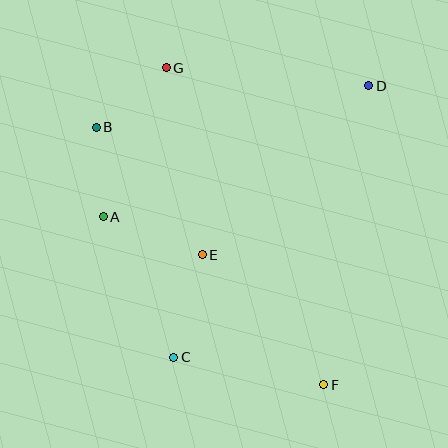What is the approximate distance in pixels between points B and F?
The distance between B and F is approximately 344 pixels.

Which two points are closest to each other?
Points A and B are closest to each other.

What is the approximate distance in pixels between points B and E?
The distance between B and E is approximately 166 pixels.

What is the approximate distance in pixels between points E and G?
The distance between E and G is approximately 191 pixels.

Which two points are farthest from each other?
Points F and G are farthest from each other.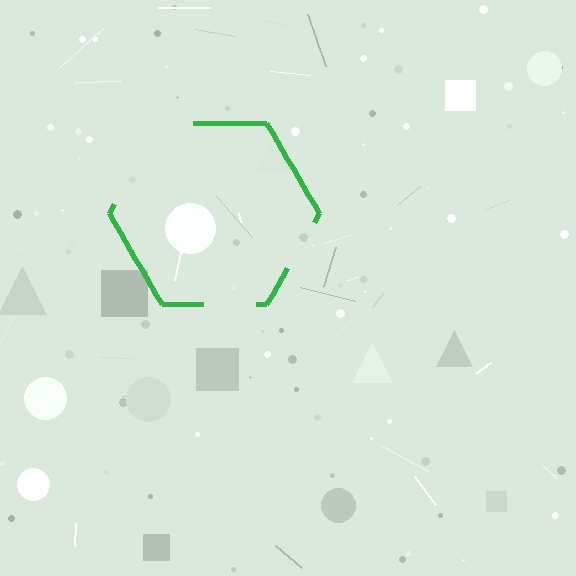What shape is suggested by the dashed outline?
The dashed outline suggests a hexagon.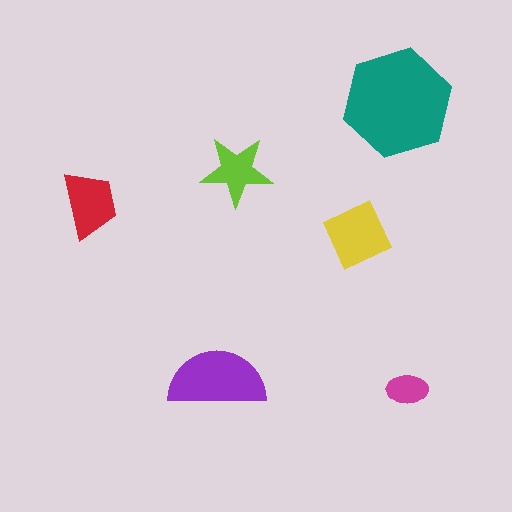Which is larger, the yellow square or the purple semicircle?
The purple semicircle.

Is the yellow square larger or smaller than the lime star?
Larger.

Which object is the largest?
The teal hexagon.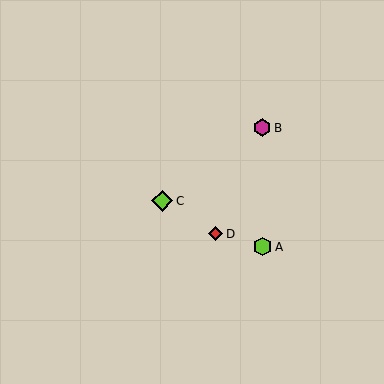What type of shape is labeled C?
Shape C is a lime diamond.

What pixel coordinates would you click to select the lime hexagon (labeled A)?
Click at (263, 247) to select the lime hexagon A.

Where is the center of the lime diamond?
The center of the lime diamond is at (162, 201).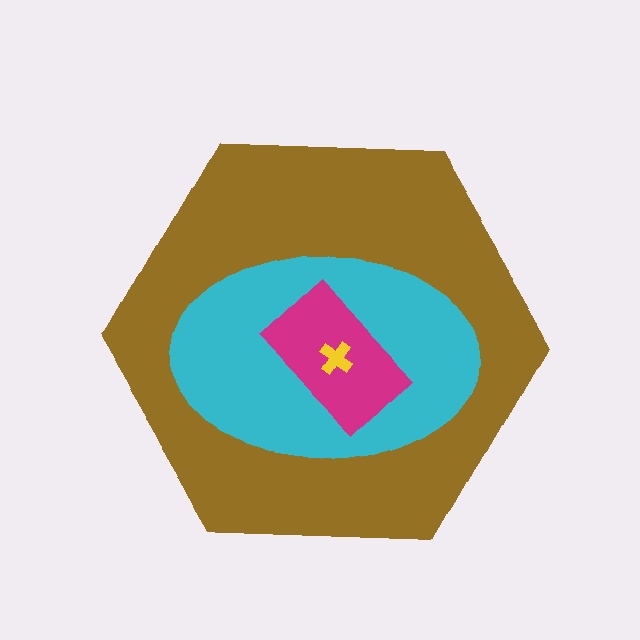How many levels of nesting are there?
4.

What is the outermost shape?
The brown hexagon.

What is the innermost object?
The yellow cross.